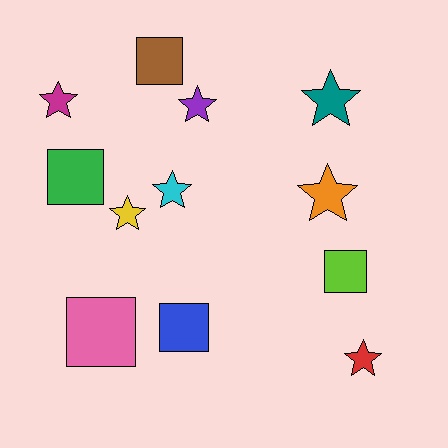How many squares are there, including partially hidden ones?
There are 5 squares.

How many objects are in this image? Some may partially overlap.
There are 12 objects.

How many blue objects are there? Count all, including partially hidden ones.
There is 1 blue object.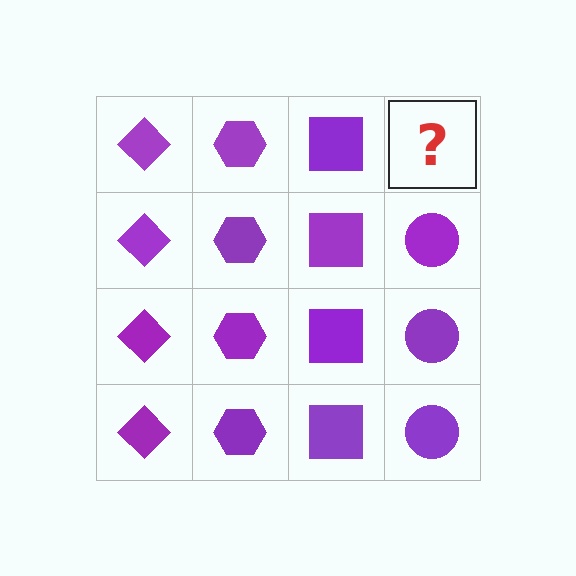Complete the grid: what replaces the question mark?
The question mark should be replaced with a purple circle.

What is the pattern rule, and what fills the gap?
The rule is that each column has a consistent shape. The gap should be filled with a purple circle.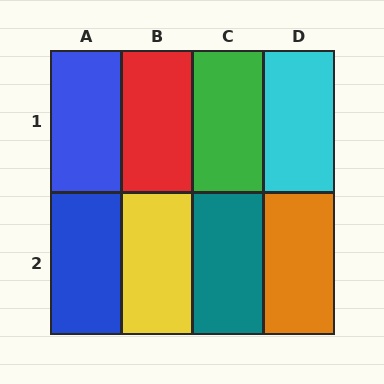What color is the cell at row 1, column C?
Green.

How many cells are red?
1 cell is red.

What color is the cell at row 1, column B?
Red.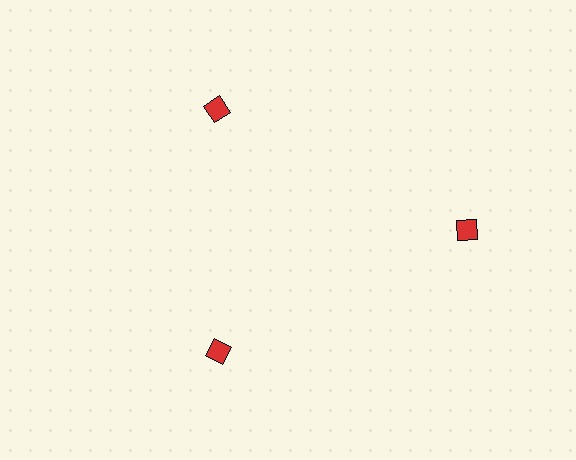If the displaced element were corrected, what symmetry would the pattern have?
It would have 3-fold rotational symmetry — the pattern would map onto itself every 120 degrees.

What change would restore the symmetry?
The symmetry would be restored by moving it inward, back onto the ring so that all 3 diamonds sit at equal angles and equal distance from the center.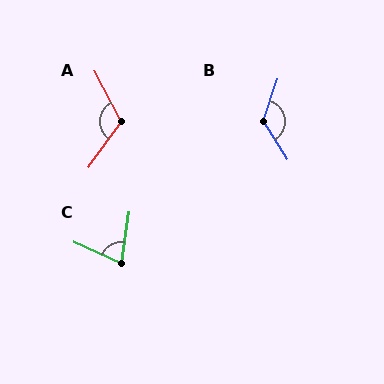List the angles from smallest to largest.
C (74°), A (117°), B (129°).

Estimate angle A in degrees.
Approximately 117 degrees.